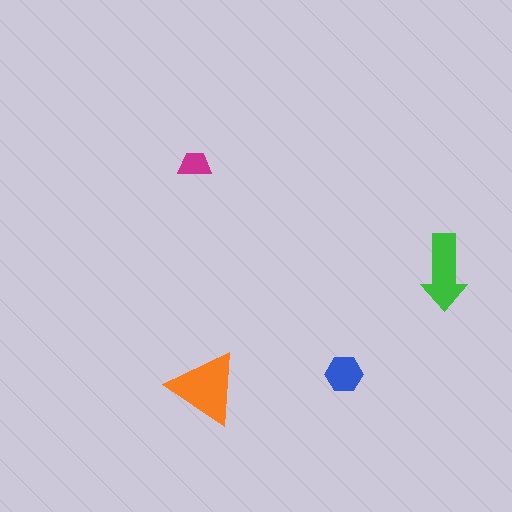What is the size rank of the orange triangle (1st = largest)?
1st.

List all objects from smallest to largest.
The magenta trapezoid, the blue hexagon, the green arrow, the orange triangle.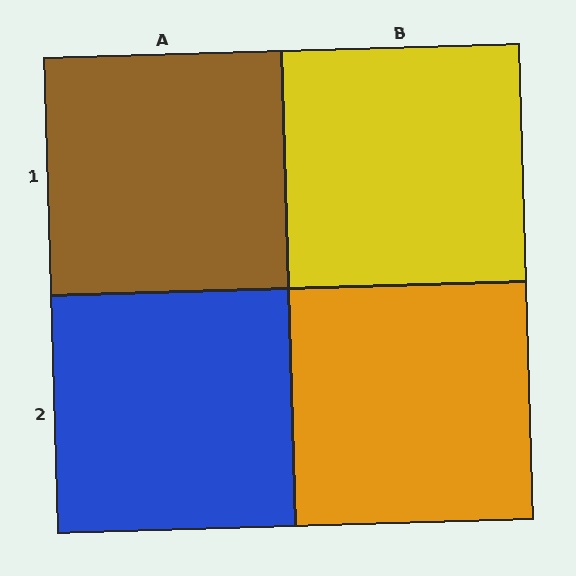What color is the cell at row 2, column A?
Blue.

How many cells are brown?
1 cell is brown.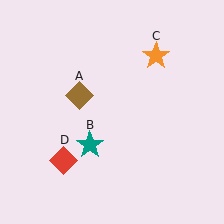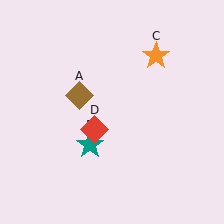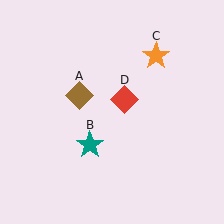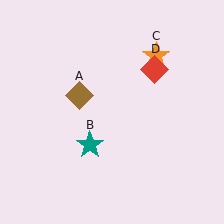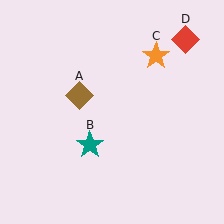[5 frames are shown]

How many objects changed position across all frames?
1 object changed position: red diamond (object D).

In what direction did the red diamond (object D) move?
The red diamond (object D) moved up and to the right.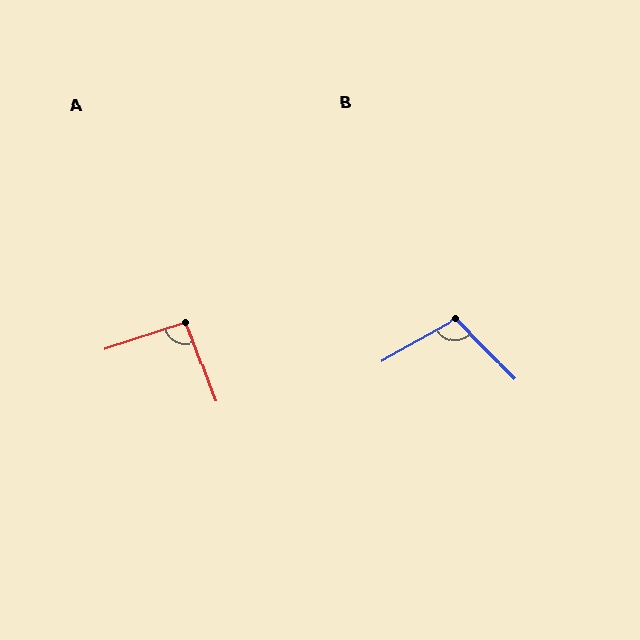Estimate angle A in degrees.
Approximately 92 degrees.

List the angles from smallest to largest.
A (92°), B (105°).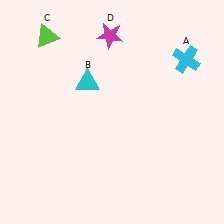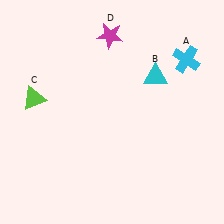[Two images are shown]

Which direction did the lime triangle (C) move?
The lime triangle (C) moved down.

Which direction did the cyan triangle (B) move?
The cyan triangle (B) moved right.